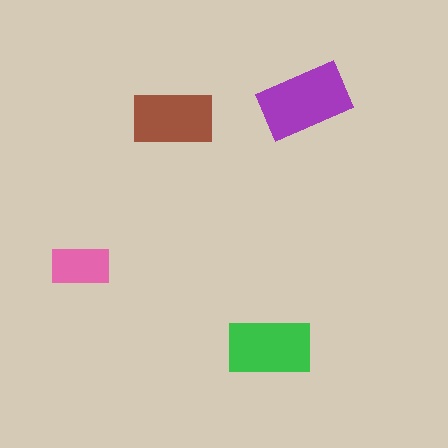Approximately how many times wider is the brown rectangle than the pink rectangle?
About 1.5 times wider.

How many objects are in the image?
There are 4 objects in the image.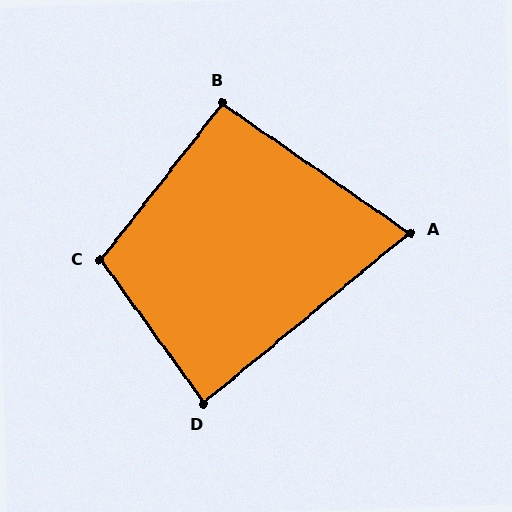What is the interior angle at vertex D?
Approximately 87 degrees (approximately right).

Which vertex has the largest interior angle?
C, at approximately 106 degrees.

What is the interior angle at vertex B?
Approximately 93 degrees (approximately right).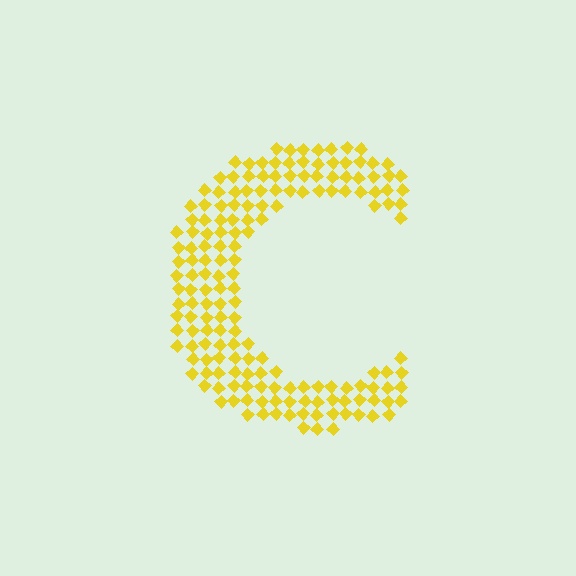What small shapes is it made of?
It is made of small diamonds.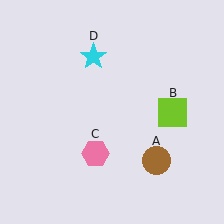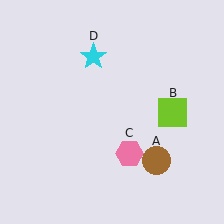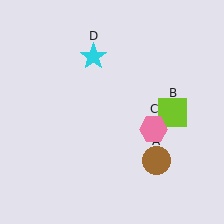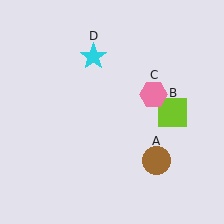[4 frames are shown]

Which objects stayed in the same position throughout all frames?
Brown circle (object A) and lime square (object B) and cyan star (object D) remained stationary.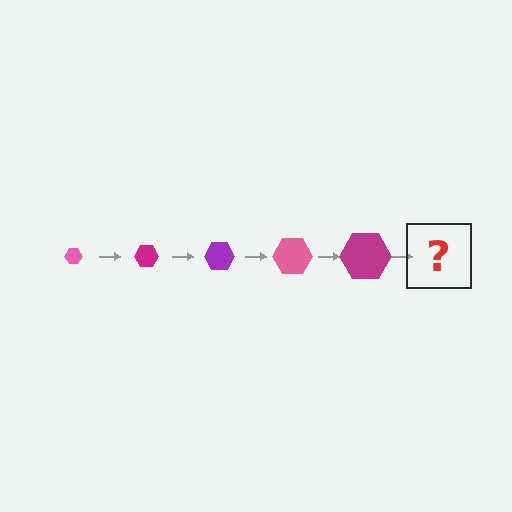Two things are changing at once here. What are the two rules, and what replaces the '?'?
The two rules are that the hexagon grows larger each step and the color cycles through pink, magenta, and purple. The '?' should be a purple hexagon, larger than the previous one.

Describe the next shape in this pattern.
It should be a purple hexagon, larger than the previous one.